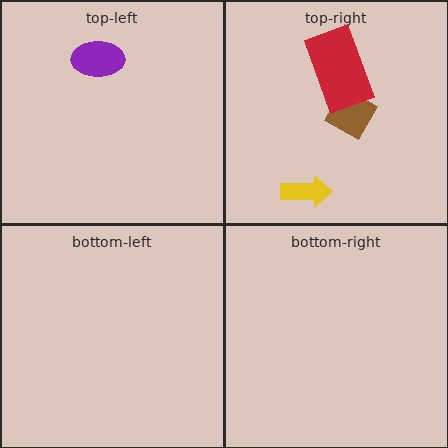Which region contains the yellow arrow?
The top-right region.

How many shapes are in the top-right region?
3.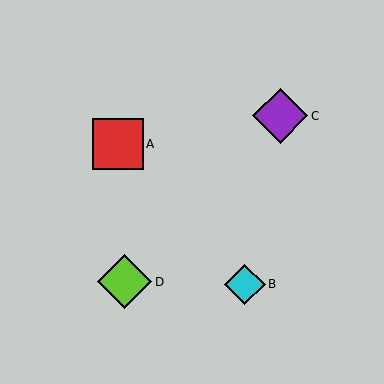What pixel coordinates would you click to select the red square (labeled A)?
Click at (118, 144) to select the red square A.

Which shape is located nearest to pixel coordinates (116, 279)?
The lime diamond (labeled D) at (125, 282) is nearest to that location.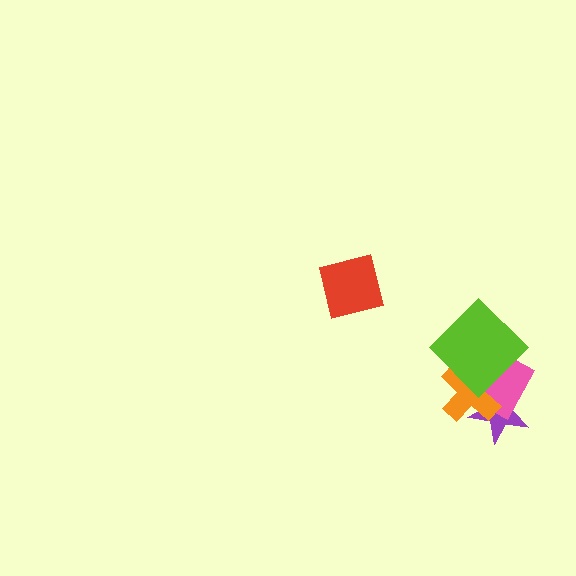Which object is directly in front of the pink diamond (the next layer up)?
The orange cross is directly in front of the pink diamond.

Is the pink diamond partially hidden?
Yes, it is partially covered by another shape.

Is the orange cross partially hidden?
Yes, it is partially covered by another shape.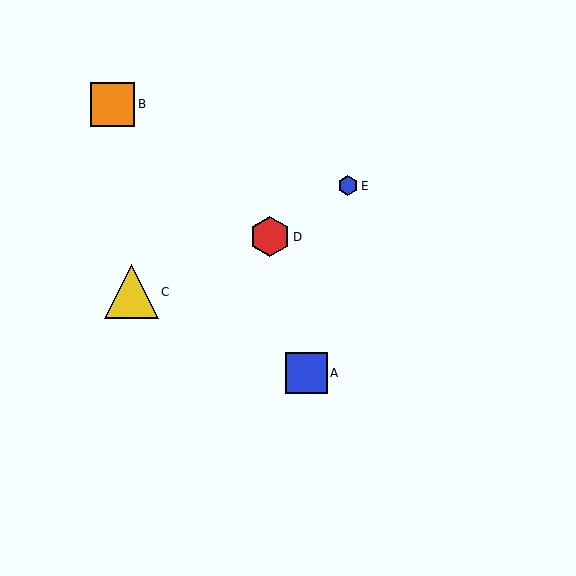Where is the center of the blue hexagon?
The center of the blue hexagon is at (348, 186).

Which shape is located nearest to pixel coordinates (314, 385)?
The blue square (labeled A) at (307, 373) is nearest to that location.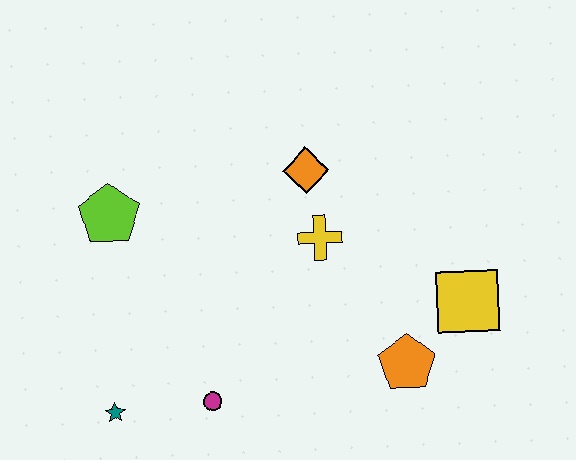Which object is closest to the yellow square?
The orange pentagon is closest to the yellow square.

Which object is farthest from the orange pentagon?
The lime pentagon is farthest from the orange pentagon.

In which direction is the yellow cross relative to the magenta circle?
The yellow cross is above the magenta circle.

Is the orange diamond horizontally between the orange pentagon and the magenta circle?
Yes